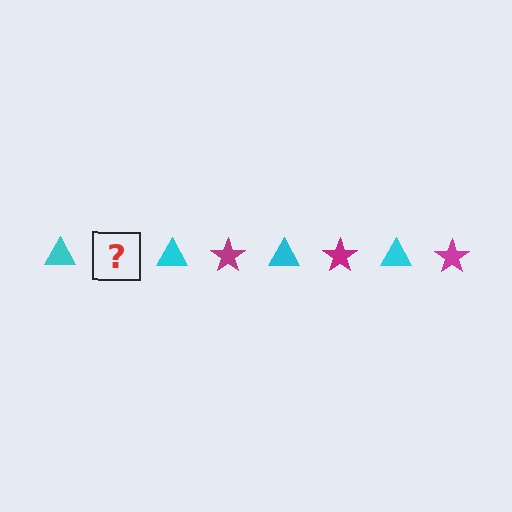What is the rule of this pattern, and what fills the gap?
The rule is that the pattern alternates between cyan triangle and magenta star. The gap should be filled with a magenta star.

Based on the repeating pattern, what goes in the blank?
The blank should be a magenta star.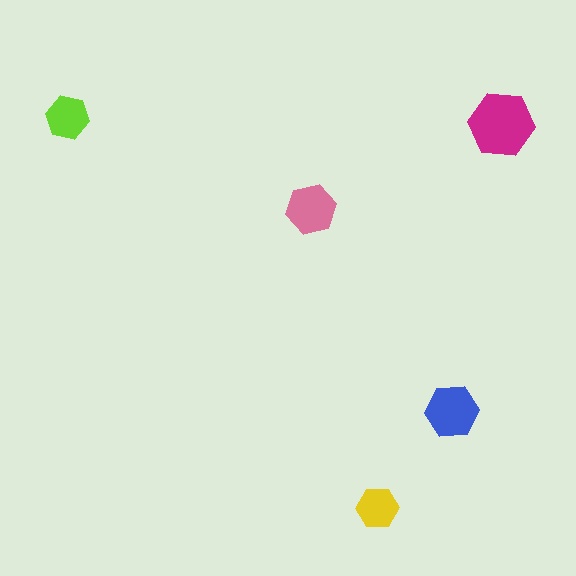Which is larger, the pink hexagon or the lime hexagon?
The pink one.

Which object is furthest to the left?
The lime hexagon is leftmost.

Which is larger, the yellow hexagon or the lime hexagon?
The lime one.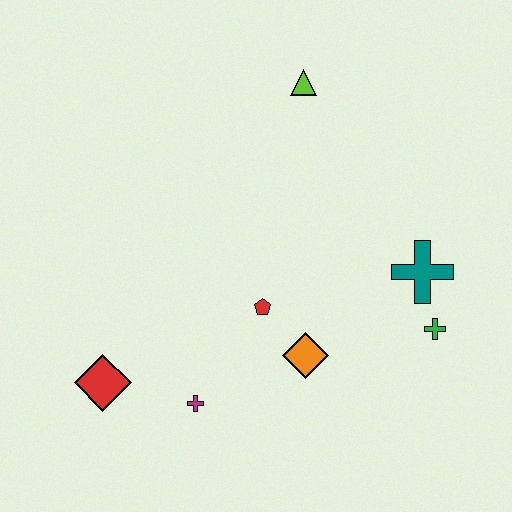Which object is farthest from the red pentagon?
The lime triangle is farthest from the red pentagon.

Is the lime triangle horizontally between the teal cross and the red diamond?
Yes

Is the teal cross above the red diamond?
Yes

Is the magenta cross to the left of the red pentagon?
Yes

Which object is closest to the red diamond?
The magenta cross is closest to the red diamond.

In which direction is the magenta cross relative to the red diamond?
The magenta cross is to the right of the red diamond.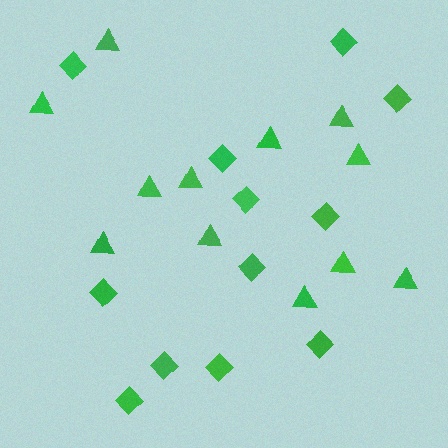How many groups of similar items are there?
There are 2 groups: one group of diamonds (12) and one group of triangles (12).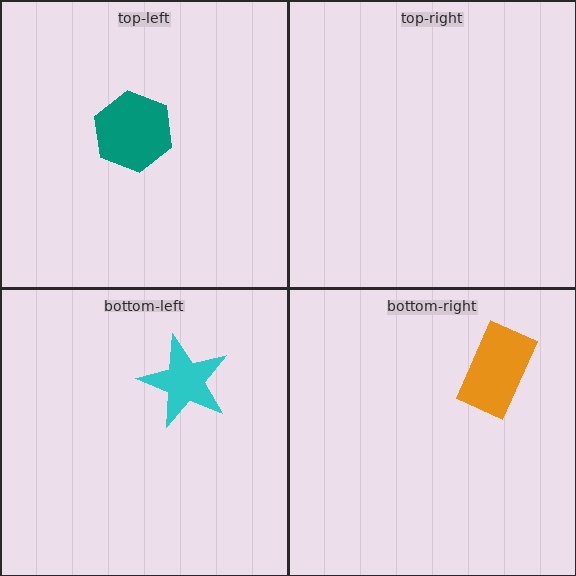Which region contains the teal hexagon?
The top-left region.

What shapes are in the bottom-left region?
The cyan star.